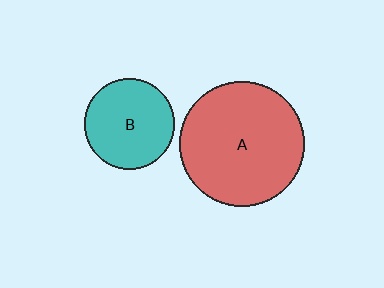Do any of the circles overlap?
No, none of the circles overlap.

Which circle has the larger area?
Circle A (red).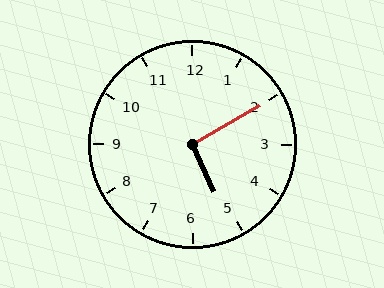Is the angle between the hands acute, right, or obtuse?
It is right.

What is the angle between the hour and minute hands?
Approximately 95 degrees.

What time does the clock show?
5:10.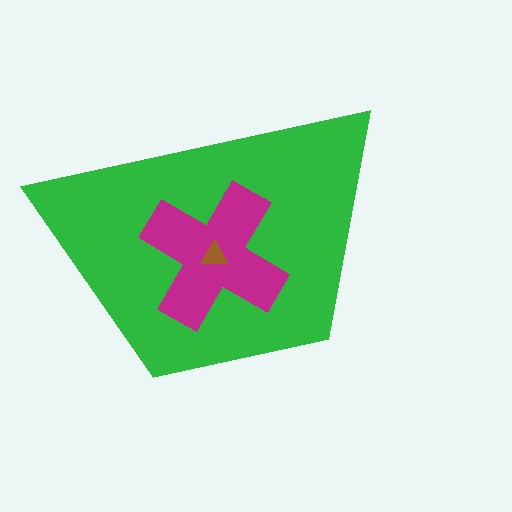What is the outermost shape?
The green trapezoid.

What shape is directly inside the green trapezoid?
The magenta cross.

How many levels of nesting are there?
3.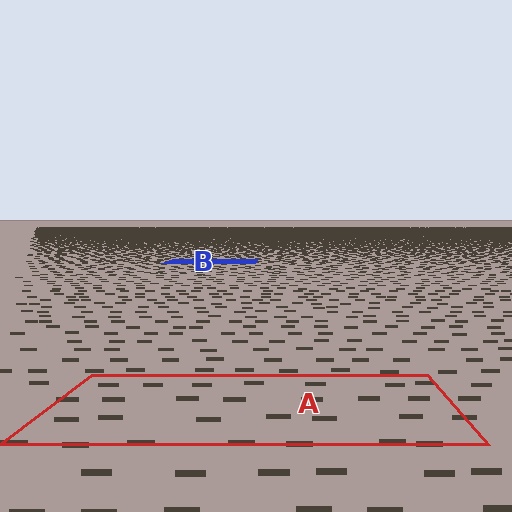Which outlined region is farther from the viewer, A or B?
Region B is farther from the viewer — the texture elements inside it appear smaller and more densely packed.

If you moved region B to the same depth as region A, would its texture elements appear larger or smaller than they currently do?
They would appear larger. At a closer depth, the same texture elements are projected at a bigger on-screen size.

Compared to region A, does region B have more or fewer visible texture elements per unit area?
Region B has more texture elements per unit area — they are packed more densely because it is farther away.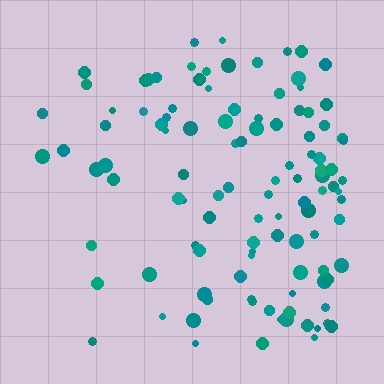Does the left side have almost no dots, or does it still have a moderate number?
Still a moderate number, just noticeably fewer than the right.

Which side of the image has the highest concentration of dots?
The right.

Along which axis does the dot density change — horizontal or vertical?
Horizontal.